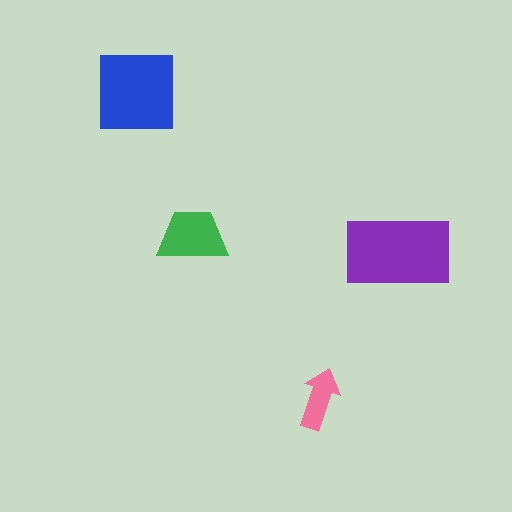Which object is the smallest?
The pink arrow.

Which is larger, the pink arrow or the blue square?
The blue square.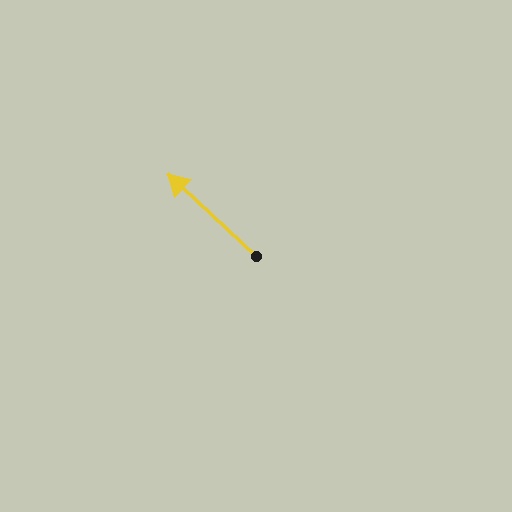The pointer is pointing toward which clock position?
Roughly 10 o'clock.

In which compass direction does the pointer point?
Northwest.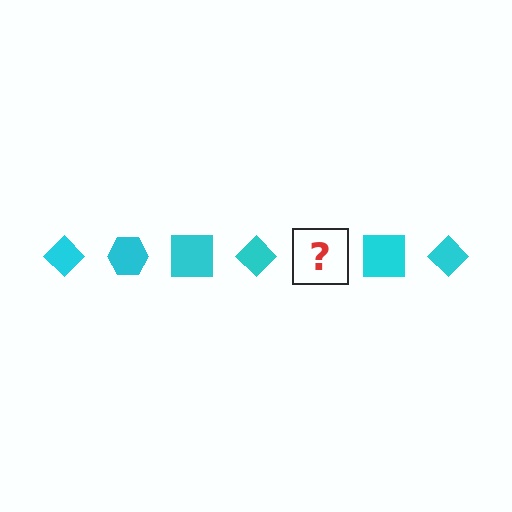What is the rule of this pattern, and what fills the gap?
The rule is that the pattern cycles through diamond, hexagon, square shapes in cyan. The gap should be filled with a cyan hexagon.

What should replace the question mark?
The question mark should be replaced with a cyan hexagon.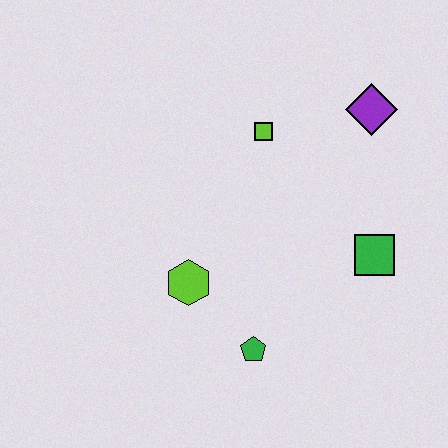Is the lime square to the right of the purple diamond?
No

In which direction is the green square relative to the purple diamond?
The green square is below the purple diamond.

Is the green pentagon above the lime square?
No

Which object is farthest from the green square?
The lime hexagon is farthest from the green square.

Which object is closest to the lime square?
The purple diamond is closest to the lime square.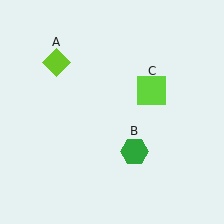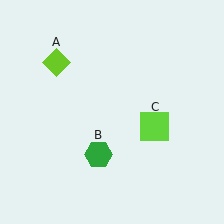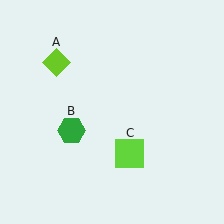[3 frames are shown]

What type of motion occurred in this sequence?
The green hexagon (object B), lime square (object C) rotated clockwise around the center of the scene.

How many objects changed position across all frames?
2 objects changed position: green hexagon (object B), lime square (object C).